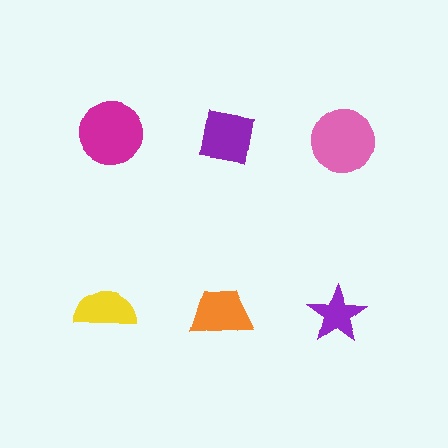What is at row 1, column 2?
A purple square.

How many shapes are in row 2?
3 shapes.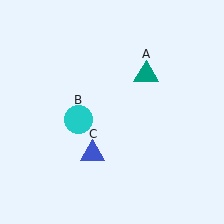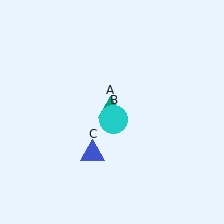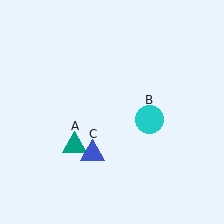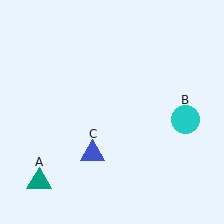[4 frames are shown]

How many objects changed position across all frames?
2 objects changed position: teal triangle (object A), cyan circle (object B).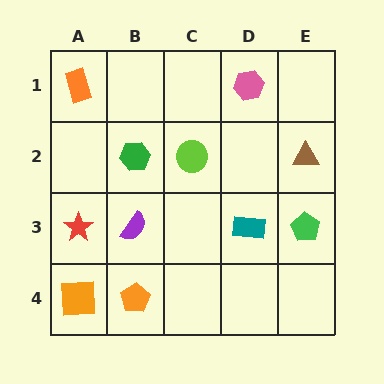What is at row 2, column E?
A brown triangle.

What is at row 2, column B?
A green hexagon.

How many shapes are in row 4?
2 shapes.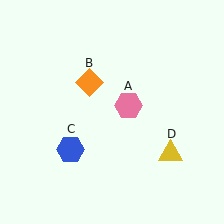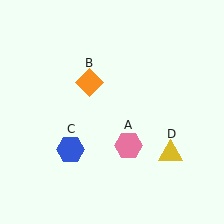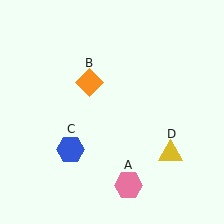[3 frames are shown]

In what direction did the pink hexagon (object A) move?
The pink hexagon (object A) moved down.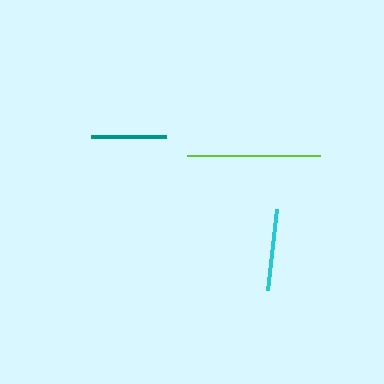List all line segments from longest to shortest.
From longest to shortest: lime, cyan, teal.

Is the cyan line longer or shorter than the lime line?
The lime line is longer than the cyan line.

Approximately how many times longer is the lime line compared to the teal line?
The lime line is approximately 1.8 times the length of the teal line.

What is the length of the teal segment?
The teal segment is approximately 75 pixels long.